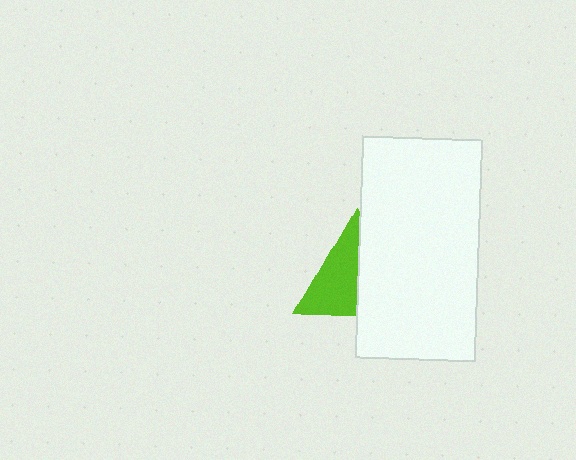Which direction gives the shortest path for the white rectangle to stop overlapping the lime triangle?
Moving right gives the shortest separation.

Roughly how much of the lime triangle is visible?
About half of it is visible (roughly 54%).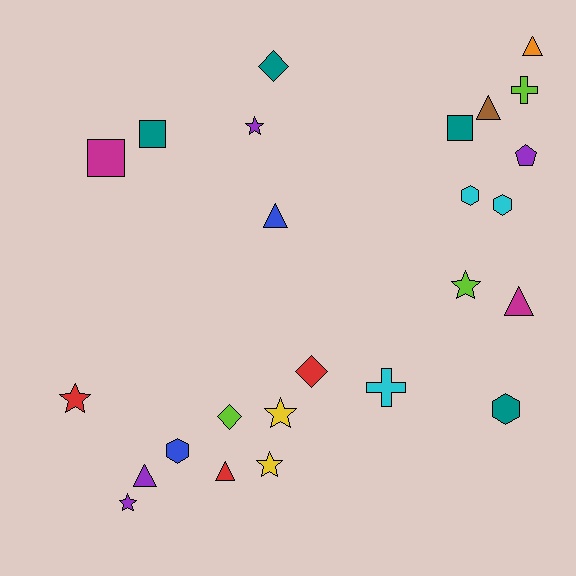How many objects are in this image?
There are 25 objects.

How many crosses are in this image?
There are 2 crosses.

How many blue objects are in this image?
There are 2 blue objects.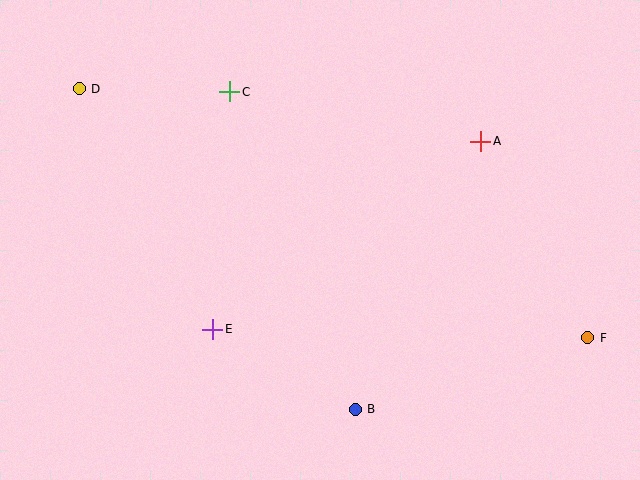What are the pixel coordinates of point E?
Point E is at (213, 329).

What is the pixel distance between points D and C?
The distance between D and C is 150 pixels.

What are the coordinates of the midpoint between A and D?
The midpoint between A and D is at (280, 115).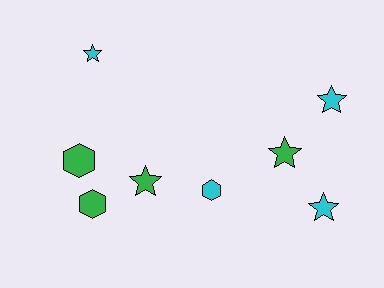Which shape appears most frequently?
Star, with 5 objects.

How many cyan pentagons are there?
There are no cyan pentagons.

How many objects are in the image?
There are 8 objects.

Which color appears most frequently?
Cyan, with 4 objects.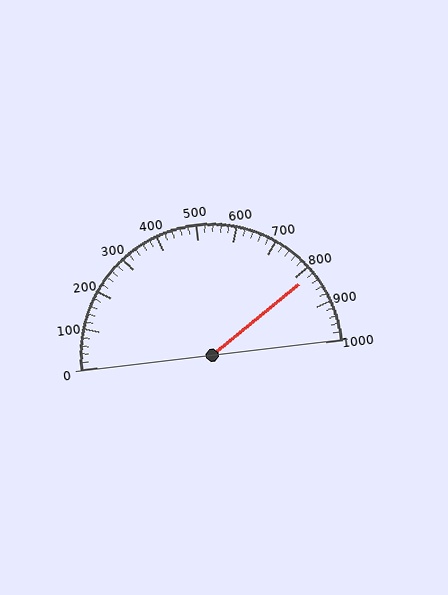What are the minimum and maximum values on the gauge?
The gauge ranges from 0 to 1000.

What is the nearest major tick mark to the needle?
The nearest major tick mark is 800.